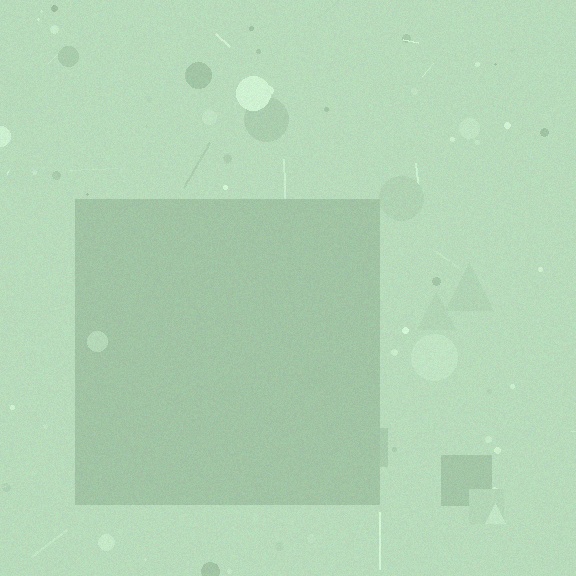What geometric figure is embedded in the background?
A square is embedded in the background.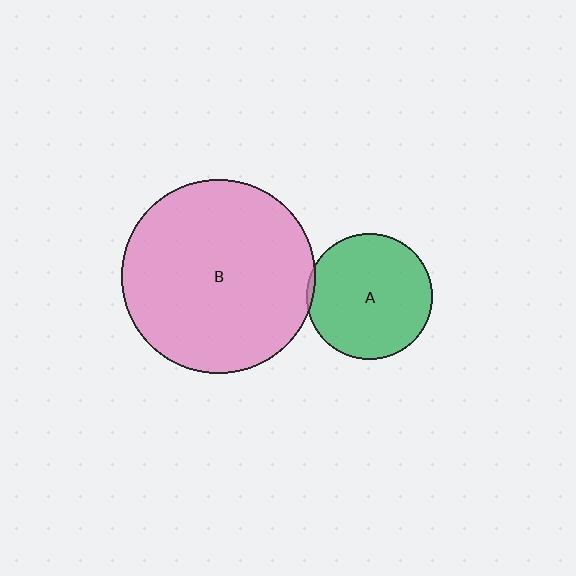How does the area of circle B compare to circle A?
Approximately 2.4 times.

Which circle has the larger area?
Circle B (pink).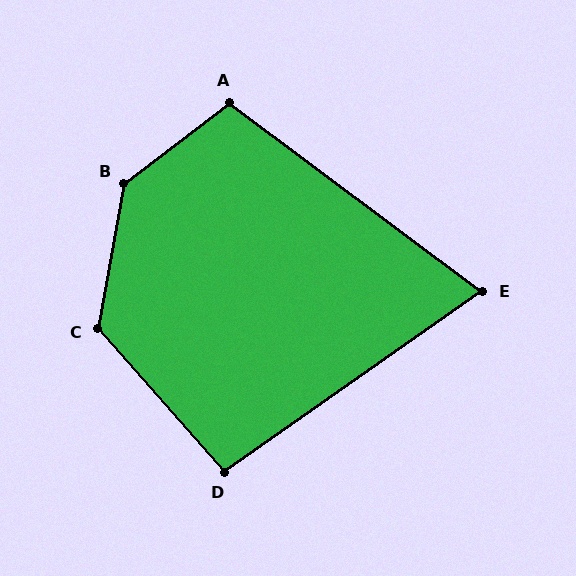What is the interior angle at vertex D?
Approximately 97 degrees (obtuse).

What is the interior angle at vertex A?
Approximately 106 degrees (obtuse).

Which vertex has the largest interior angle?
B, at approximately 138 degrees.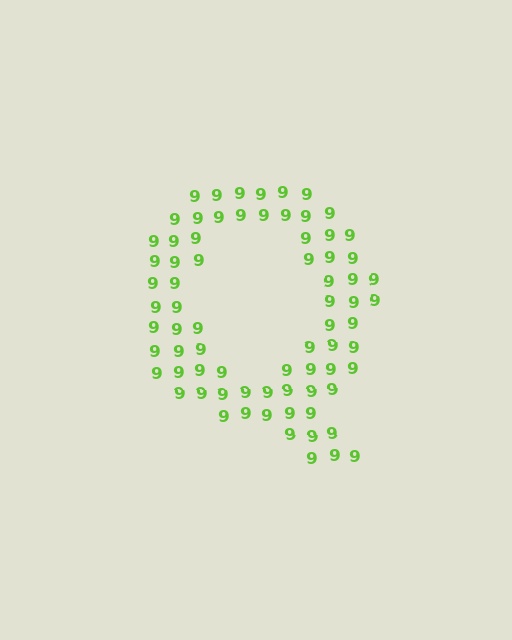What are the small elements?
The small elements are digit 9's.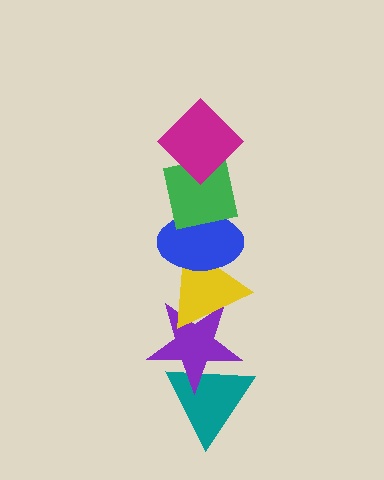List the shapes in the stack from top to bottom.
From top to bottom: the magenta diamond, the green square, the blue ellipse, the yellow triangle, the purple star, the teal triangle.